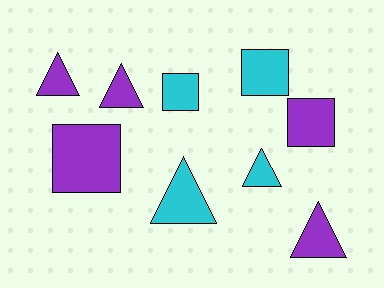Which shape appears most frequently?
Triangle, with 5 objects.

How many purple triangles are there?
There are 3 purple triangles.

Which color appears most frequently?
Purple, with 5 objects.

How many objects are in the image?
There are 9 objects.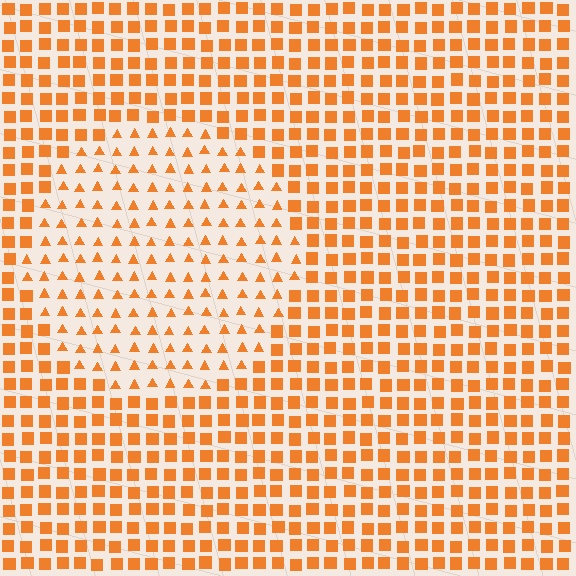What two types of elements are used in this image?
The image uses triangles inside the circle region and squares outside it.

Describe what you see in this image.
The image is filled with small orange elements arranged in a uniform grid. A circle-shaped region contains triangles, while the surrounding area contains squares. The boundary is defined purely by the change in element shape.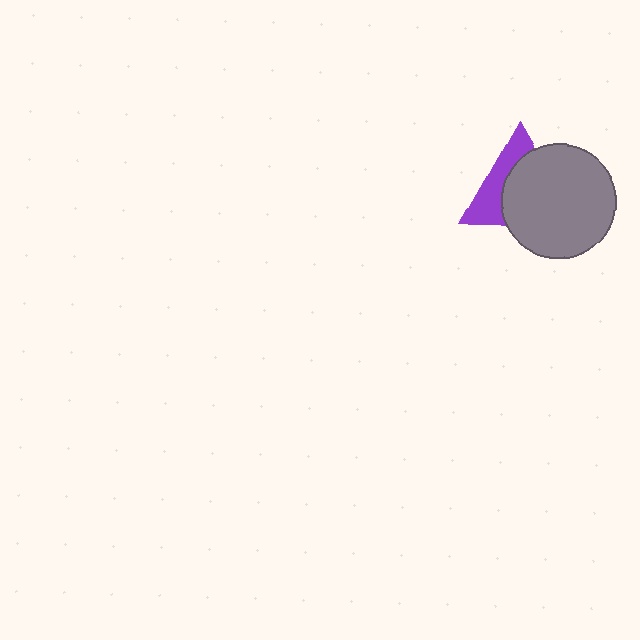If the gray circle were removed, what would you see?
You would see the complete purple triangle.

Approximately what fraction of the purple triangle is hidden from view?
Roughly 60% of the purple triangle is hidden behind the gray circle.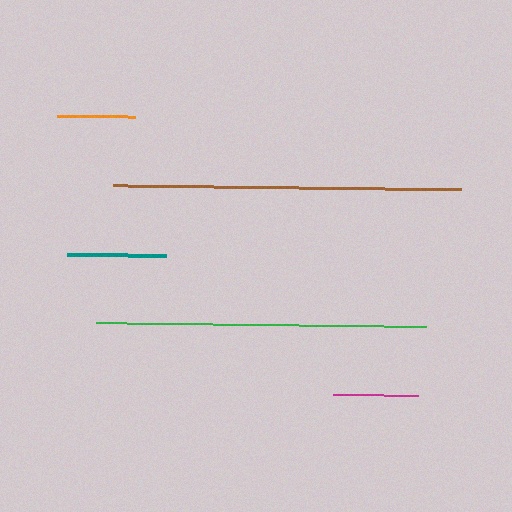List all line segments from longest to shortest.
From longest to shortest: brown, green, teal, magenta, orange.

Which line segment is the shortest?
The orange line is the shortest at approximately 78 pixels.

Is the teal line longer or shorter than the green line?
The green line is longer than the teal line.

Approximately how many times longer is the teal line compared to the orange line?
The teal line is approximately 1.3 times the length of the orange line.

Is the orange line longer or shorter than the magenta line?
The magenta line is longer than the orange line.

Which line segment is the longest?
The brown line is the longest at approximately 348 pixels.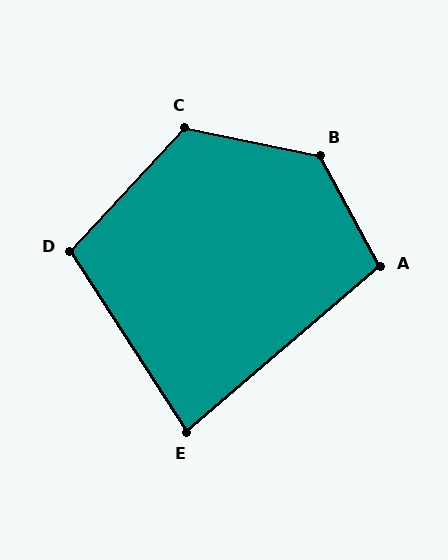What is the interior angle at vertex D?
Approximately 104 degrees (obtuse).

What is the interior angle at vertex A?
Approximately 102 degrees (obtuse).